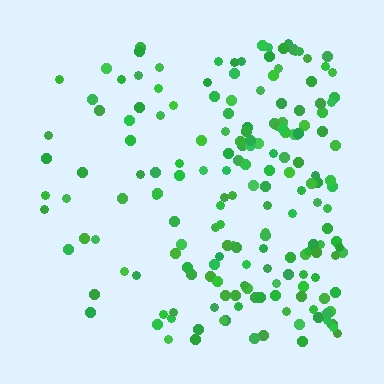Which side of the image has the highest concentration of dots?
The right.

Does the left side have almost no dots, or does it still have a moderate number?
Still a moderate number, just noticeably fewer than the right.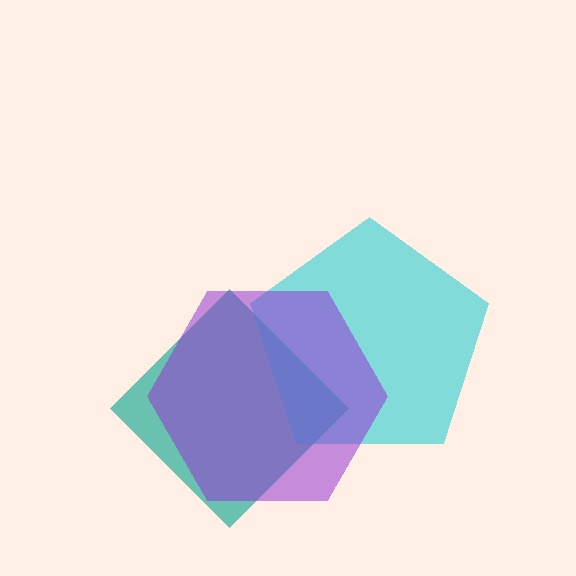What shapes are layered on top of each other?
The layered shapes are: a teal diamond, a cyan pentagon, a purple hexagon.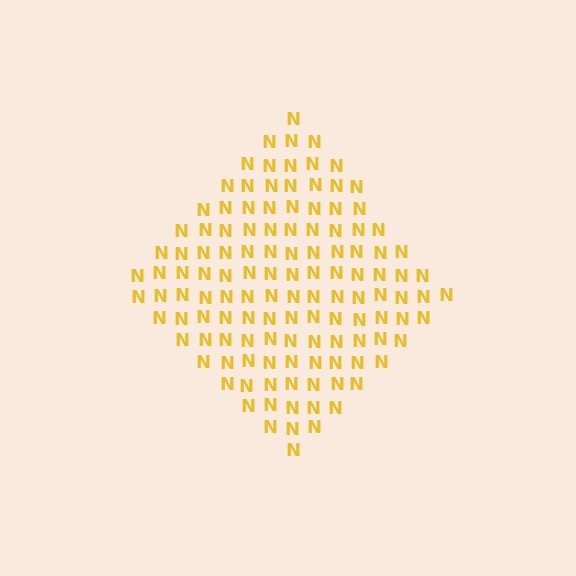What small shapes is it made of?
It is made of small letter N's.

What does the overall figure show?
The overall figure shows a diamond.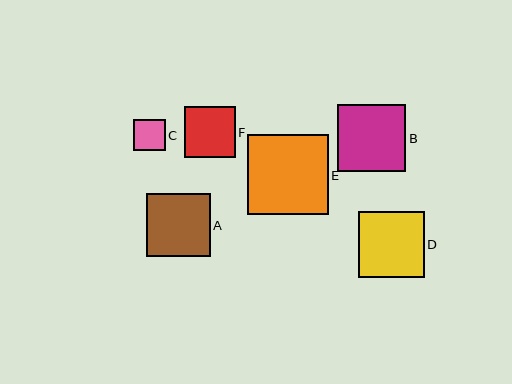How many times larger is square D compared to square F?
Square D is approximately 1.3 times the size of square F.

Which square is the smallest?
Square C is the smallest with a size of approximately 32 pixels.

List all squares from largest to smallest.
From largest to smallest: E, B, D, A, F, C.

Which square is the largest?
Square E is the largest with a size of approximately 81 pixels.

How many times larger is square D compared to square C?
Square D is approximately 2.1 times the size of square C.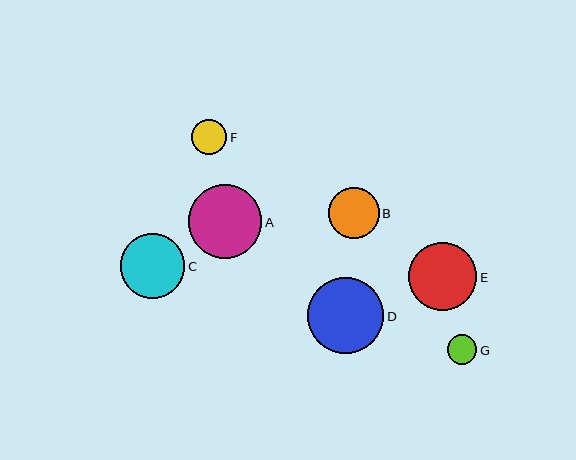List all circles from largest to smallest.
From largest to smallest: D, A, E, C, B, F, G.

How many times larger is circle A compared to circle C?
Circle A is approximately 1.1 times the size of circle C.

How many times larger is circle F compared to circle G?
Circle F is approximately 1.2 times the size of circle G.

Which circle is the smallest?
Circle G is the smallest with a size of approximately 29 pixels.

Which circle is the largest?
Circle D is the largest with a size of approximately 77 pixels.